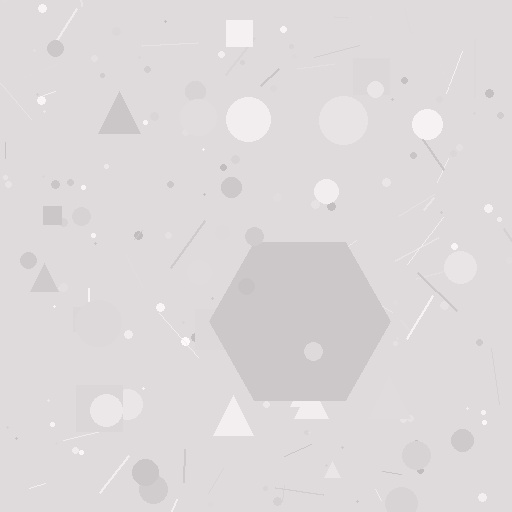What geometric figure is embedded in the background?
A hexagon is embedded in the background.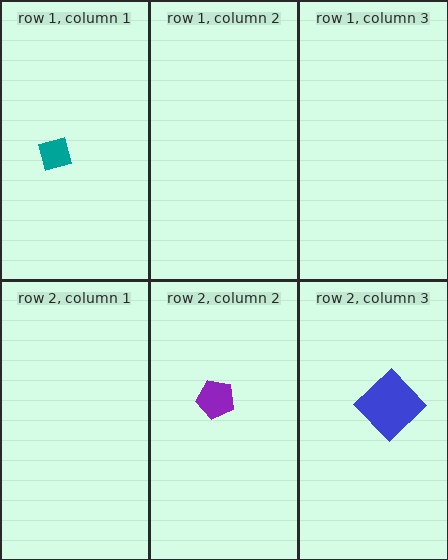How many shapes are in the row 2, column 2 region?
1.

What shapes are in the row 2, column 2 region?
The purple pentagon.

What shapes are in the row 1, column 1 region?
The teal square.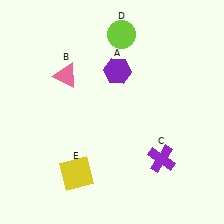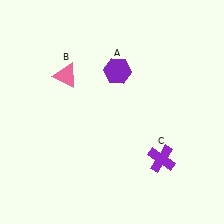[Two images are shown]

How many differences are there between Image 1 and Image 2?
There are 2 differences between the two images.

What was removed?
The yellow square (E), the lime circle (D) were removed in Image 2.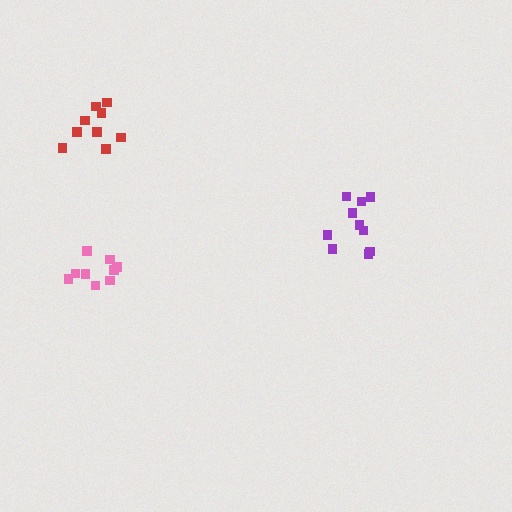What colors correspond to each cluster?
The clusters are colored: purple, pink, red.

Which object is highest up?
The red cluster is topmost.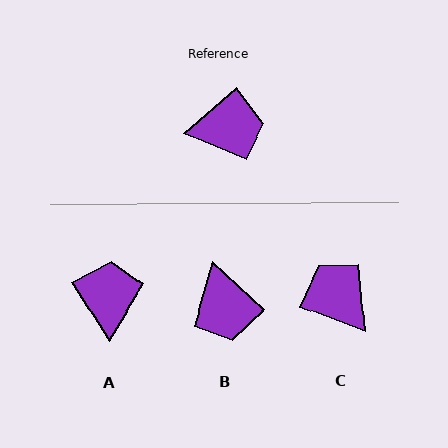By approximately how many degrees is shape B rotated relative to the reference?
Approximately 84 degrees clockwise.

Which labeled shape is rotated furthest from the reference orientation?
C, about 118 degrees away.